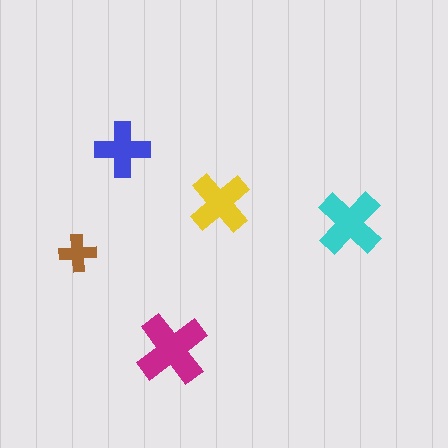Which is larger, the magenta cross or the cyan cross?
The magenta one.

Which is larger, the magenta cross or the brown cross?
The magenta one.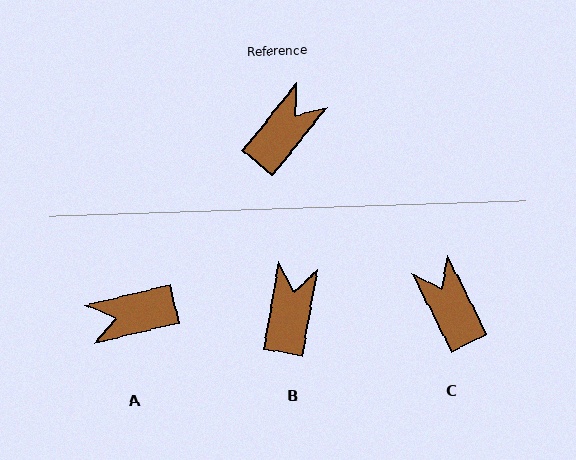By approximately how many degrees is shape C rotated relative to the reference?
Approximately 65 degrees counter-clockwise.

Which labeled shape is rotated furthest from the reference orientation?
A, about 142 degrees away.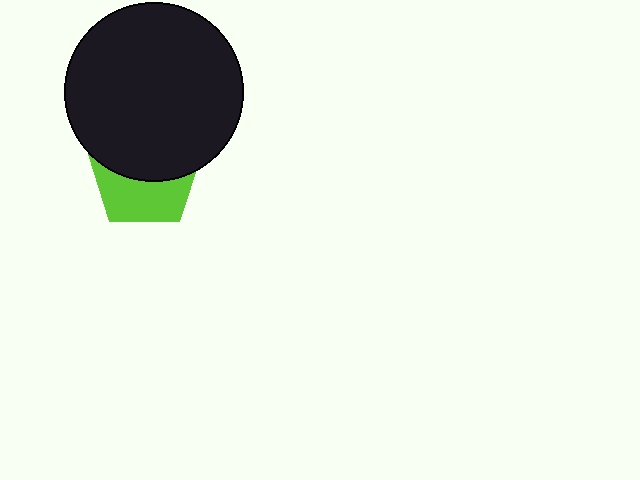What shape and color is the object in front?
The object in front is a black circle.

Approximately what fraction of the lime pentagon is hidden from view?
Roughly 54% of the lime pentagon is hidden behind the black circle.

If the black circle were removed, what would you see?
You would see the complete lime pentagon.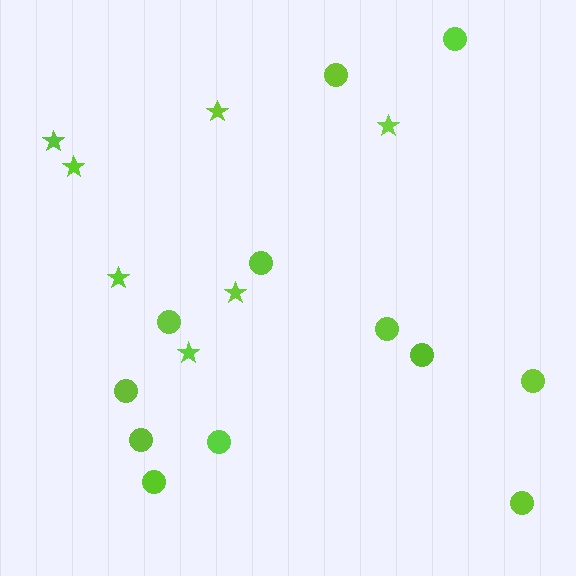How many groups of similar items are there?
There are 2 groups: one group of circles (12) and one group of stars (7).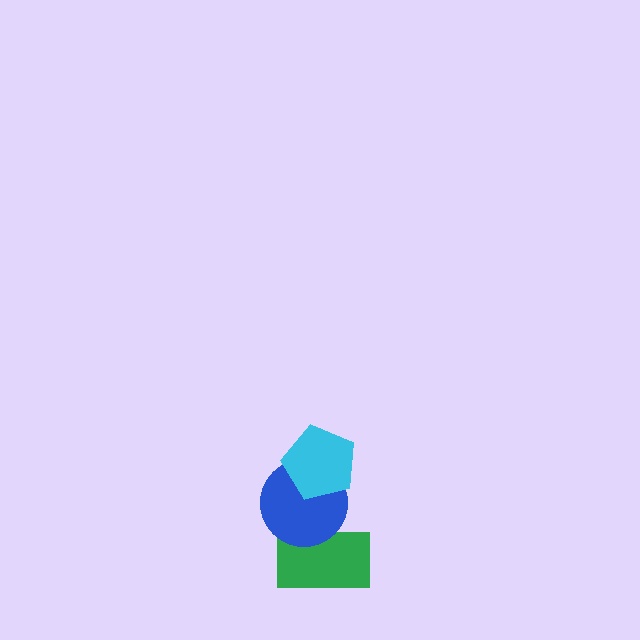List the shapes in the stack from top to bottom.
From top to bottom: the cyan pentagon, the blue circle, the green rectangle.